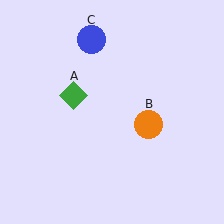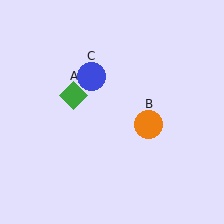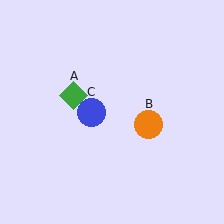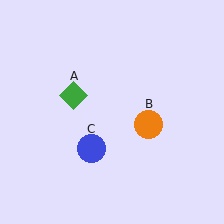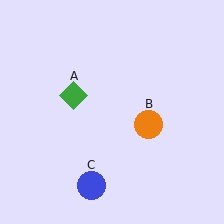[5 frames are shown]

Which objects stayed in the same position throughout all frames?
Green diamond (object A) and orange circle (object B) remained stationary.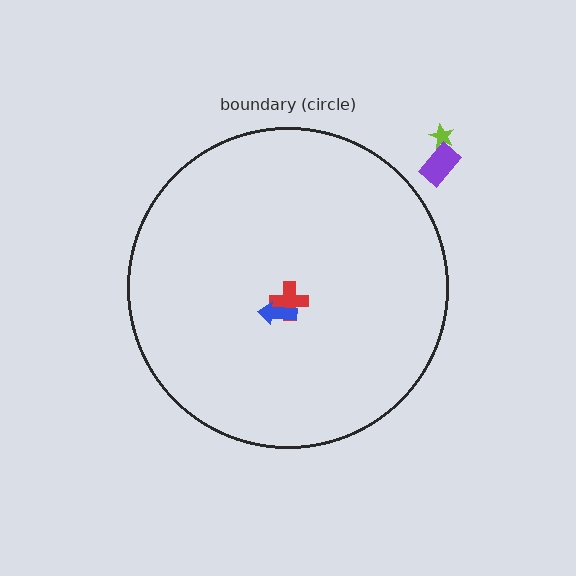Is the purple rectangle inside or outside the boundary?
Outside.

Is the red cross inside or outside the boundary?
Inside.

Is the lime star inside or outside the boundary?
Outside.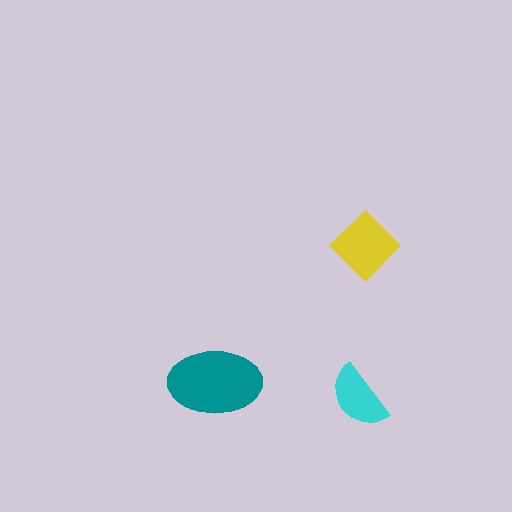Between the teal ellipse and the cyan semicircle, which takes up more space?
The teal ellipse.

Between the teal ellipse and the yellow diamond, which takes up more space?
The teal ellipse.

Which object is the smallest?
The cyan semicircle.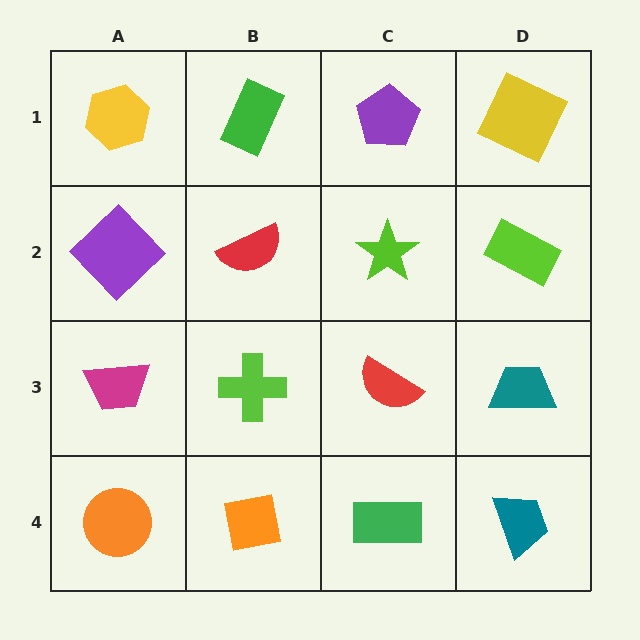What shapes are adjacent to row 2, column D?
A yellow square (row 1, column D), a teal trapezoid (row 3, column D), a lime star (row 2, column C).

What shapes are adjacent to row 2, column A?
A yellow hexagon (row 1, column A), a magenta trapezoid (row 3, column A), a red semicircle (row 2, column B).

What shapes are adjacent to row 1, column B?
A red semicircle (row 2, column B), a yellow hexagon (row 1, column A), a purple pentagon (row 1, column C).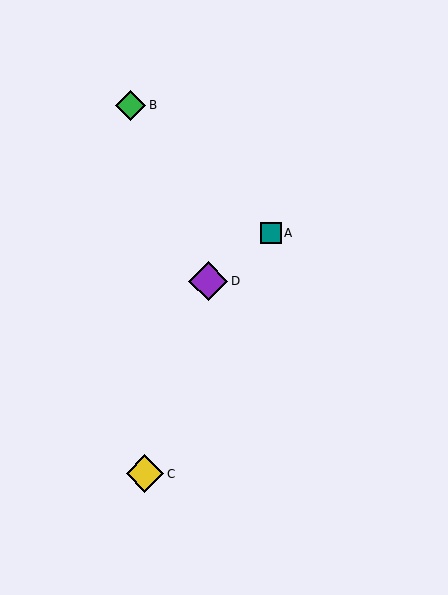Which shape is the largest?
The purple diamond (labeled D) is the largest.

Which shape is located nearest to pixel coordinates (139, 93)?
The green diamond (labeled B) at (130, 105) is nearest to that location.